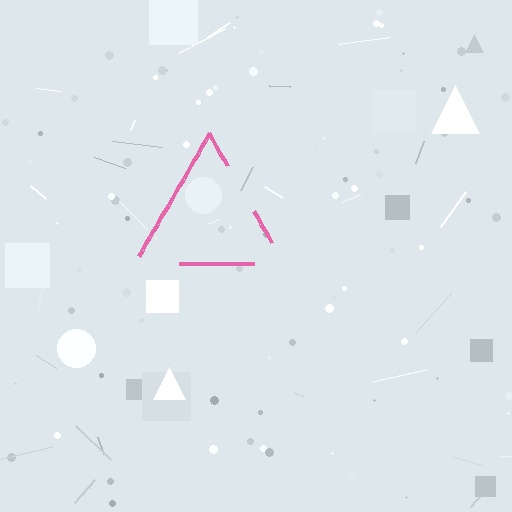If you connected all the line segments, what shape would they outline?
They would outline a triangle.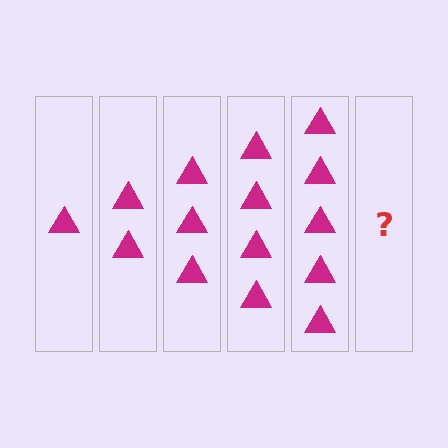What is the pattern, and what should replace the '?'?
The pattern is that each step adds one more triangle. The '?' should be 6 triangles.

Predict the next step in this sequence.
The next step is 6 triangles.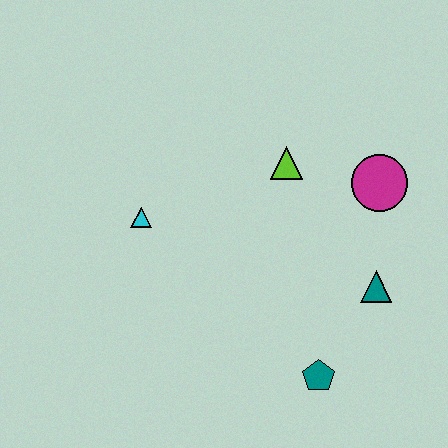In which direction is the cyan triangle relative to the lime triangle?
The cyan triangle is to the left of the lime triangle.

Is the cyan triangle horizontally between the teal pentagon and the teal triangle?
No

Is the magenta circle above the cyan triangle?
Yes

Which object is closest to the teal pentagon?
The teal triangle is closest to the teal pentagon.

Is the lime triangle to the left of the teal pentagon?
Yes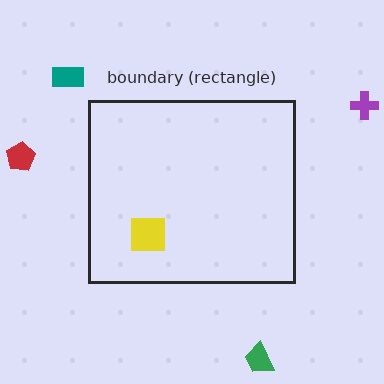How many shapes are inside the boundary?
1 inside, 4 outside.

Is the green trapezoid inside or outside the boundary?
Outside.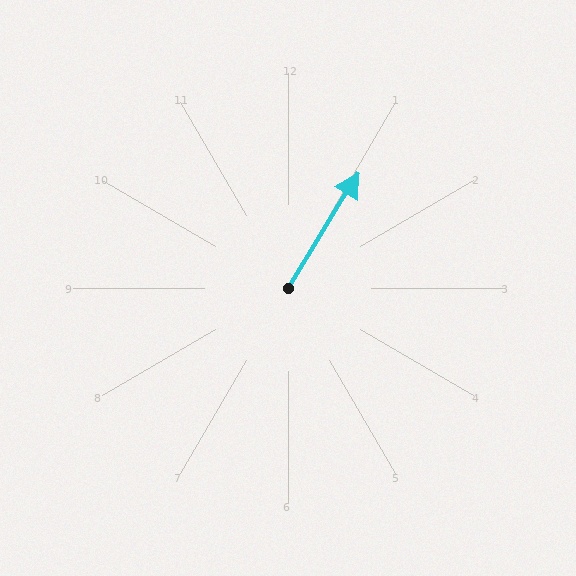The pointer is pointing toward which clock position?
Roughly 1 o'clock.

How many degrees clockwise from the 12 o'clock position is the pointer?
Approximately 31 degrees.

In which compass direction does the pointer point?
Northeast.